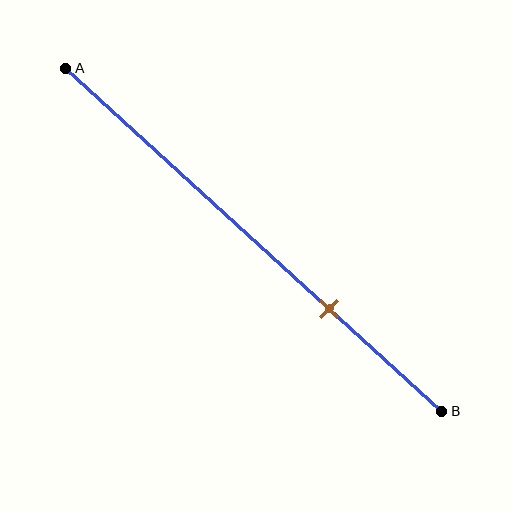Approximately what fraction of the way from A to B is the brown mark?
The brown mark is approximately 70% of the way from A to B.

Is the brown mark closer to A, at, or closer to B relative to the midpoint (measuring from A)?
The brown mark is closer to point B than the midpoint of segment AB.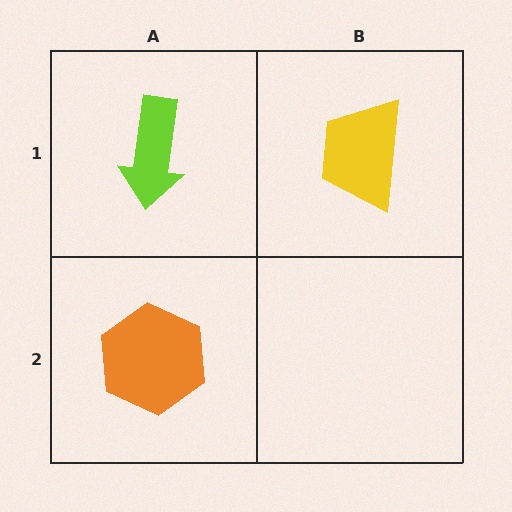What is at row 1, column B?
A yellow trapezoid.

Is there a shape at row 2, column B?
No, that cell is empty.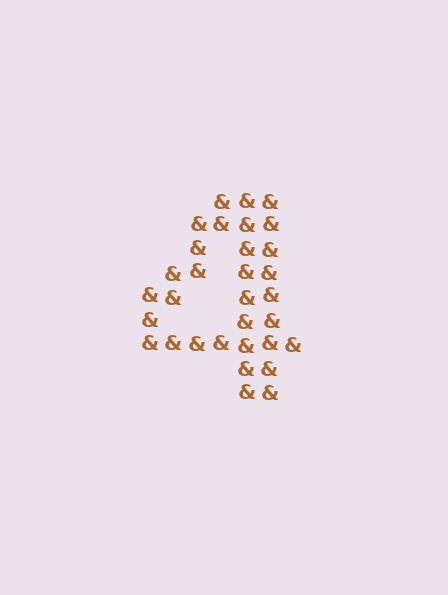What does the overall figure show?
The overall figure shows the digit 4.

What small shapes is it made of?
It is made of small ampersands.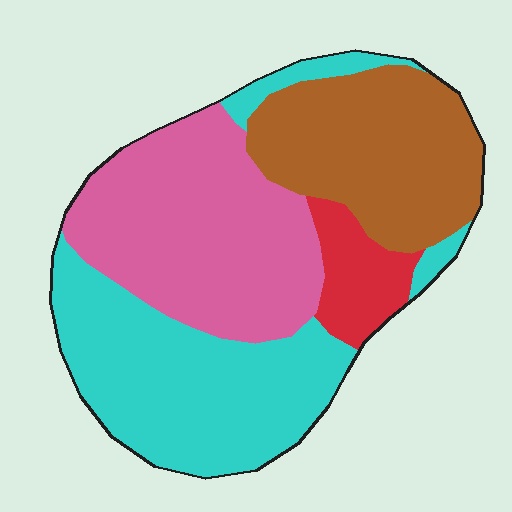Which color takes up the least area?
Red, at roughly 10%.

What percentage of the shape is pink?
Pink takes up between a sixth and a third of the shape.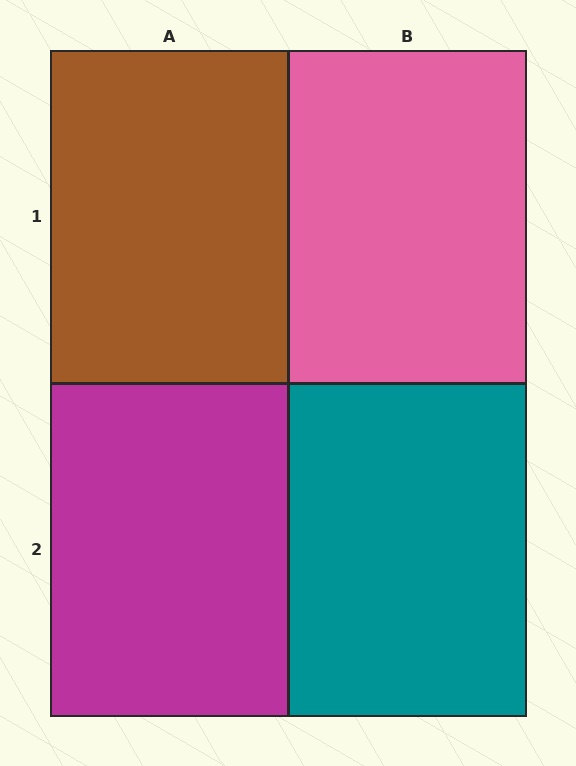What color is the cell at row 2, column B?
Teal.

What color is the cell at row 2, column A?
Magenta.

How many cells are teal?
1 cell is teal.